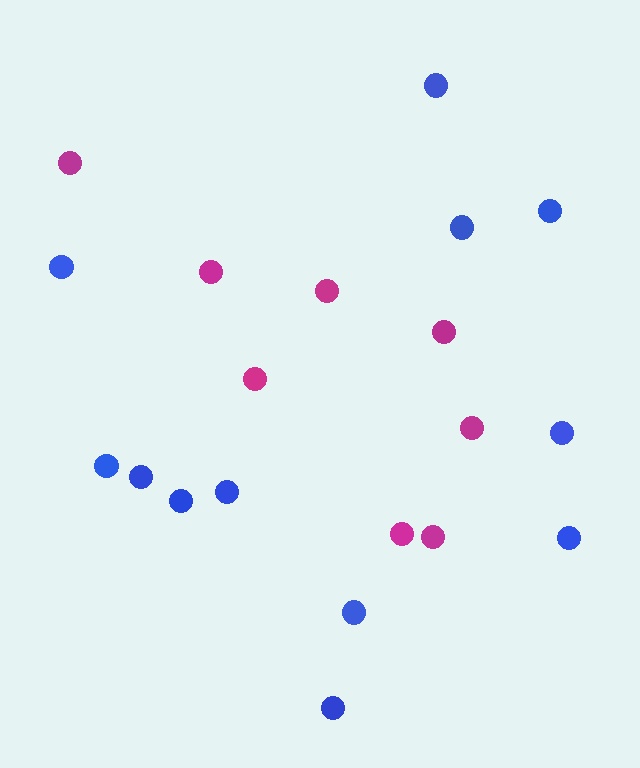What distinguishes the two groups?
There are 2 groups: one group of magenta circles (8) and one group of blue circles (12).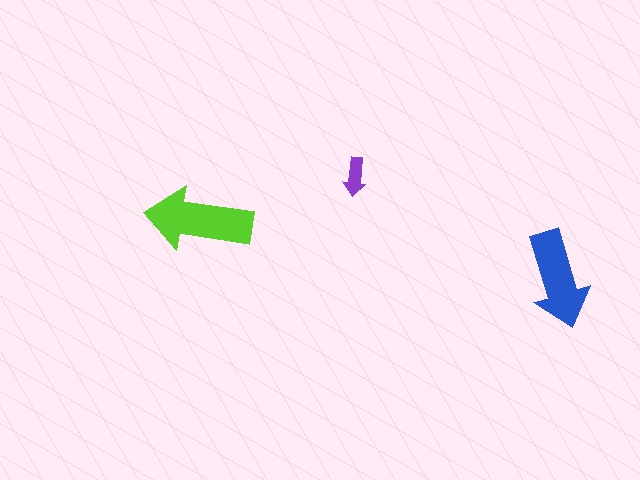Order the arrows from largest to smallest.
the lime one, the blue one, the purple one.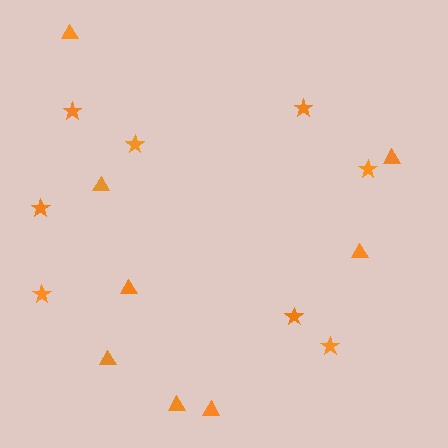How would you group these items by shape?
There are 2 groups: one group of triangles (8) and one group of stars (8).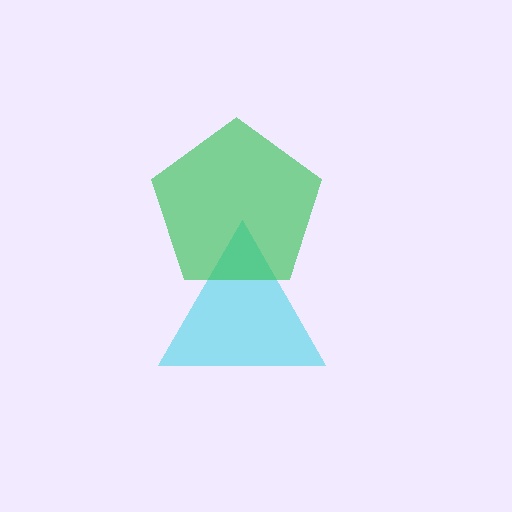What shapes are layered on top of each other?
The layered shapes are: a cyan triangle, a green pentagon.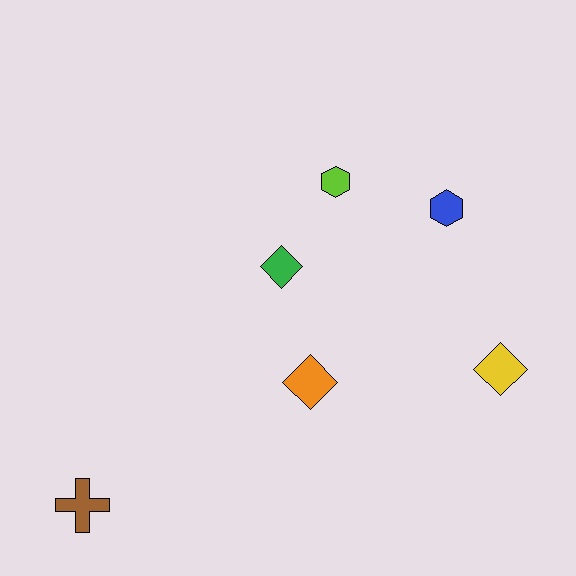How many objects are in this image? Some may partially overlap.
There are 6 objects.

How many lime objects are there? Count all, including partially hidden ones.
There is 1 lime object.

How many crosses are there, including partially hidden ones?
There is 1 cross.